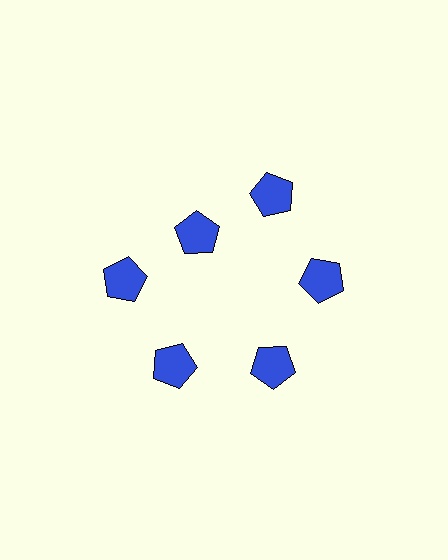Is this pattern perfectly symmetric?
No. The 6 blue pentagons are arranged in a ring, but one element near the 11 o'clock position is pulled inward toward the center, breaking the 6-fold rotational symmetry.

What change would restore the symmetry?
The symmetry would be restored by moving it outward, back onto the ring so that all 6 pentagons sit at equal angles and equal distance from the center.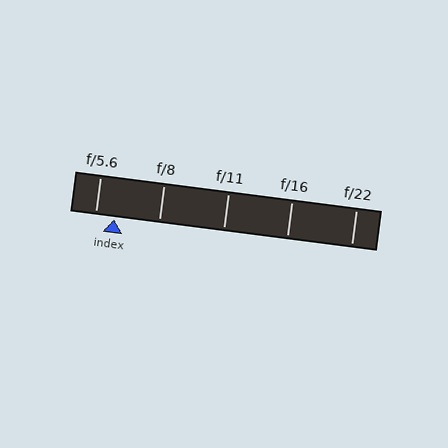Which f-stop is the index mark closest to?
The index mark is closest to f/5.6.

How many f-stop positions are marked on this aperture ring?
There are 5 f-stop positions marked.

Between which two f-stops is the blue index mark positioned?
The index mark is between f/5.6 and f/8.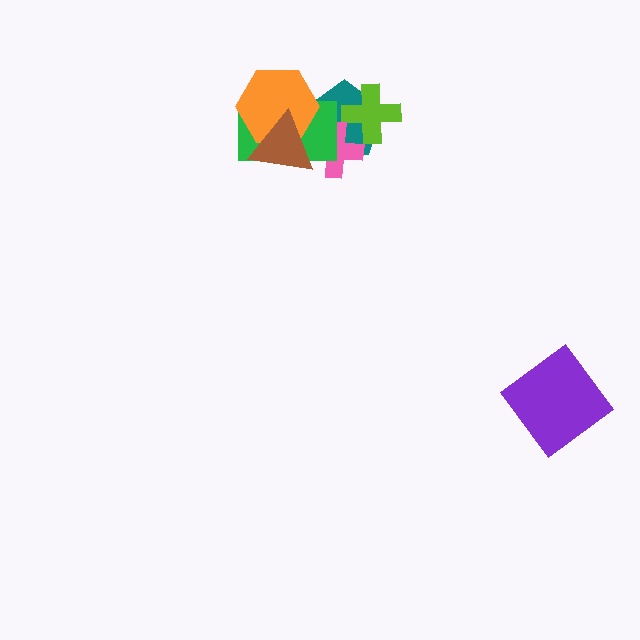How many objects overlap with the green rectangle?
4 objects overlap with the green rectangle.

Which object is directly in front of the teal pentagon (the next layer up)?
The lime cross is directly in front of the teal pentagon.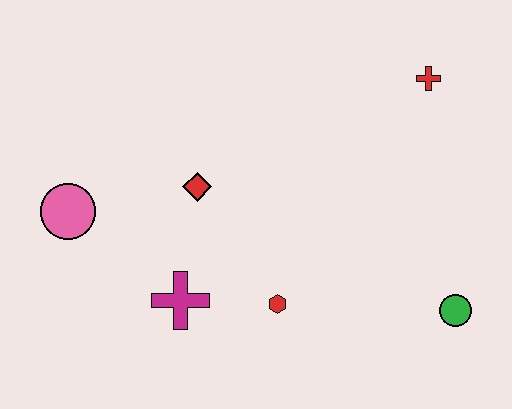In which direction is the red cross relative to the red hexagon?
The red cross is above the red hexagon.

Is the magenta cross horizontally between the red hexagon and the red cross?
No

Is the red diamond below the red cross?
Yes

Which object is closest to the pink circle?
The red diamond is closest to the pink circle.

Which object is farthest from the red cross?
The pink circle is farthest from the red cross.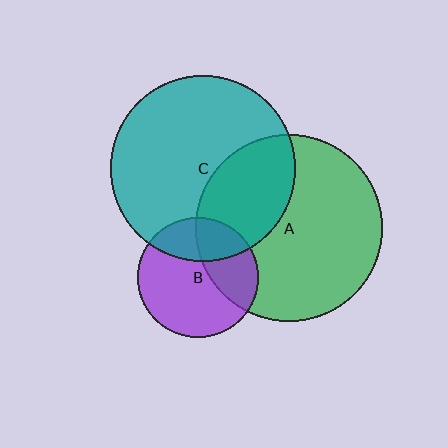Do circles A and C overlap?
Yes.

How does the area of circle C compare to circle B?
Approximately 2.4 times.